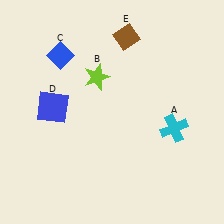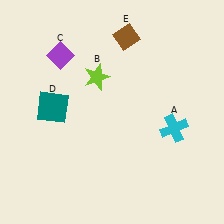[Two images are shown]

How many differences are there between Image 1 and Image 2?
There are 2 differences between the two images.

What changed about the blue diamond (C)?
In Image 1, C is blue. In Image 2, it changed to purple.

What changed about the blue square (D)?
In Image 1, D is blue. In Image 2, it changed to teal.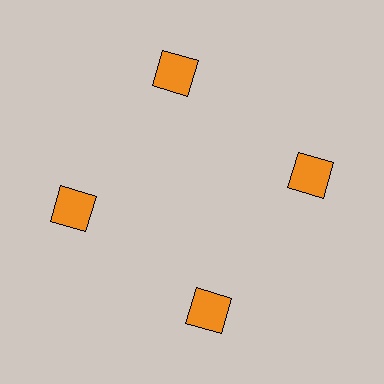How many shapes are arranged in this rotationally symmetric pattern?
There are 4 shapes, arranged in 4 groups of 1.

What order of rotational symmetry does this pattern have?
This pattern has 4-fold rotational symmetry.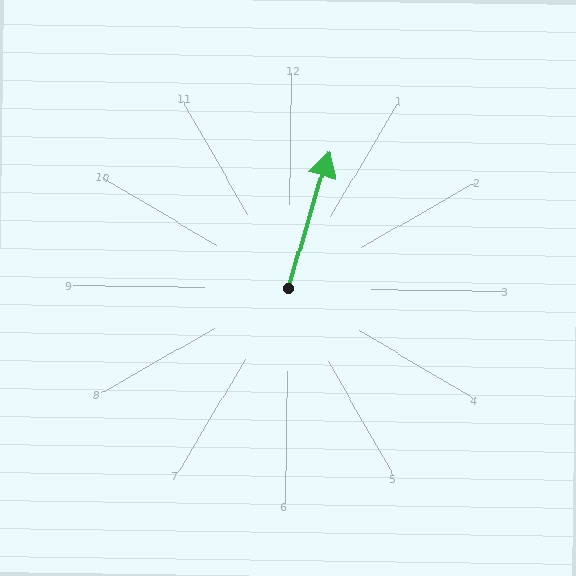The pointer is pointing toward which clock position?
Roughly 1 o'clock.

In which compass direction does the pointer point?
North.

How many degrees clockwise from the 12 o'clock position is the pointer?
Approximately 16 degrees.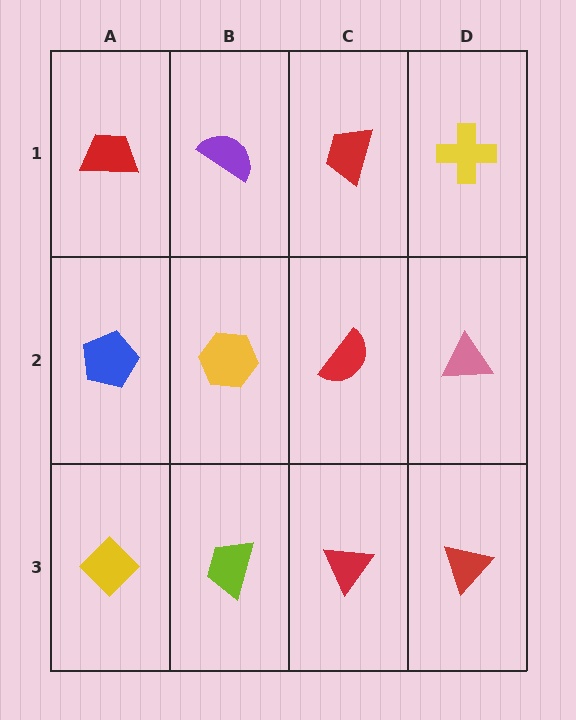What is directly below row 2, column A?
A yellow diamond.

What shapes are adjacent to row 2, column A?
A red trapezoid (row 1, column A), a yellow diamond (row 3, column A), a yellow hexagon (row 2, column B).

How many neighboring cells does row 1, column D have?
2.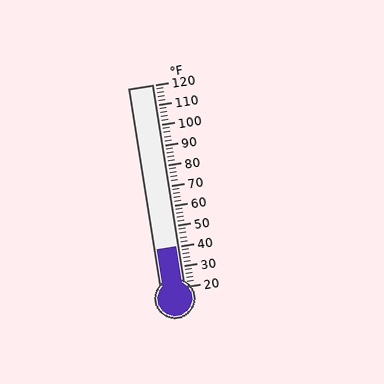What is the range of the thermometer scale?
The thermometer scale ranges from 20°F to 120°F.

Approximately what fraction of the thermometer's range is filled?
The thermometer is filled to approximately 20% of its range.